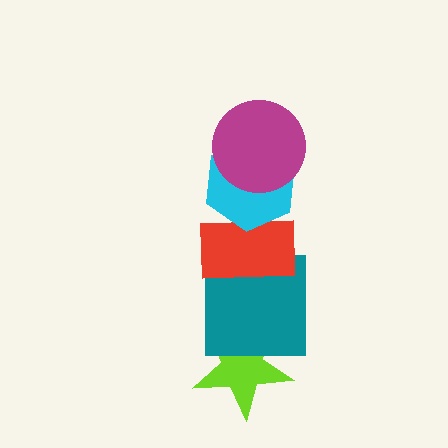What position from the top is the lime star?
The lime star is 5th from the top.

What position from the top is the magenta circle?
The magenta circle is 1st from the top.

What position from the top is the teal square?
The teal square is 4th from the top.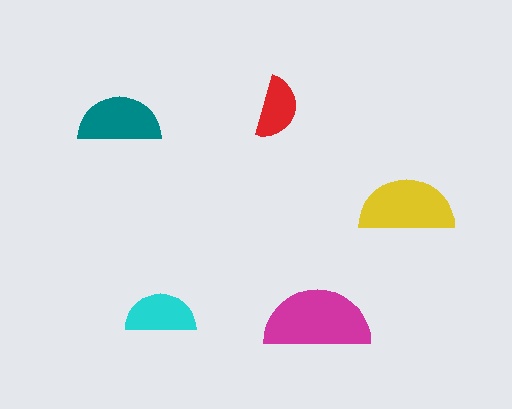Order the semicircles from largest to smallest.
the magenta one, the yellow one, the teal one, the cyan one, the red one.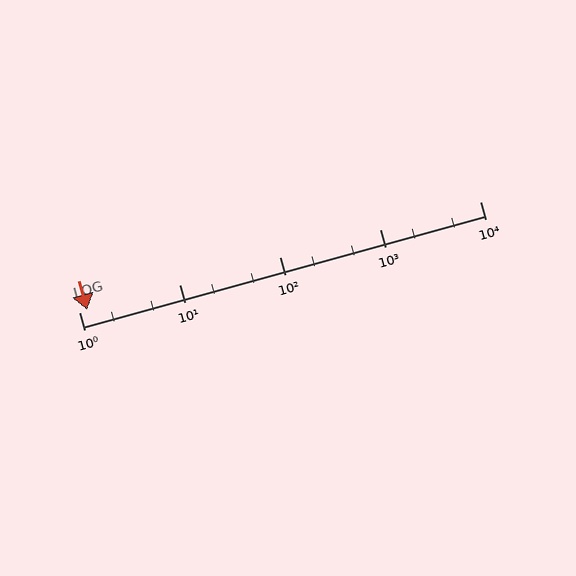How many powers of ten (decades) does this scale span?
The scale spans 4 decades, from 1 to 10000.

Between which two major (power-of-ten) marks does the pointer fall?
The pointer is between 1 and 10.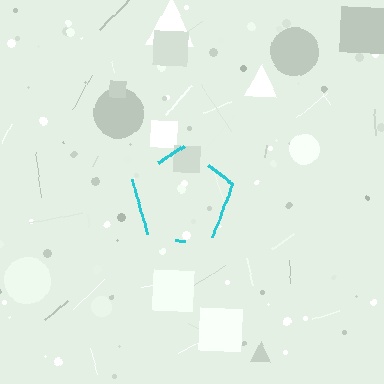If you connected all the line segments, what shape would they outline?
They would outline a pentagon.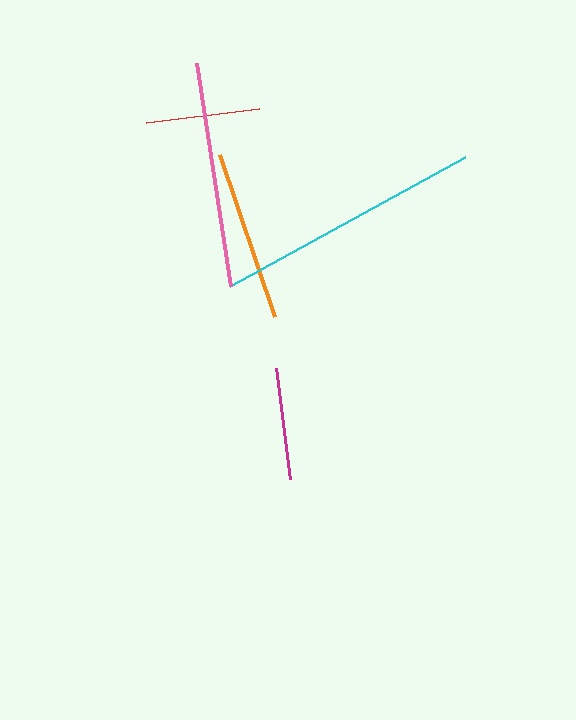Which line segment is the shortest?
The magenta line is the shortest at approximately 111 pixels.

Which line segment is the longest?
The cyan line is the longest at approximately 269 pixels.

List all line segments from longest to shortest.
From longest to shortest: cyan, pink, orange, red, magenta.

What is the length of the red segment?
The red segment is approximately 114 pixels long.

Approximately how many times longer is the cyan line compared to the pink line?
The cyan line is approximately 1.2 times the length of the pink line.